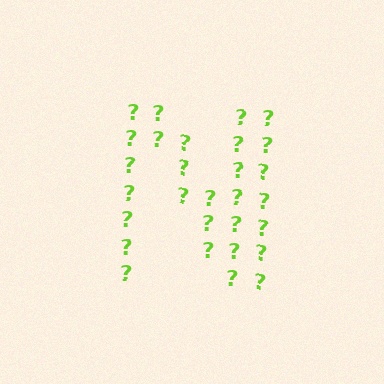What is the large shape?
The large shape is the letter N.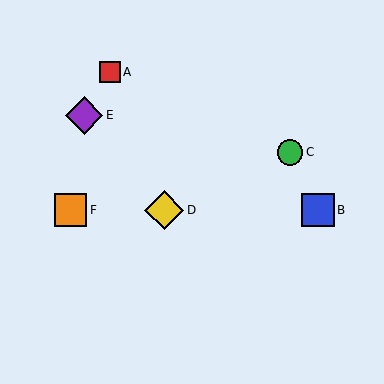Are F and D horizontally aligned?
Yes, both are at y≈210.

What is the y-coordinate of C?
Object C is at y≈152.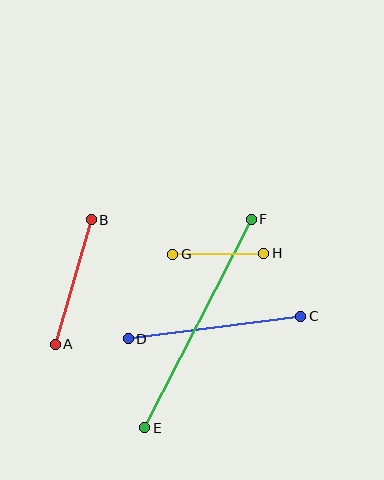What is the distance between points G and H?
The distance is approximately 91 pixels.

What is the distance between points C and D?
The distance is approximately 174 pixels.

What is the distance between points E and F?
The distance is approximately 234 pixels.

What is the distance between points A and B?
The distance is approximately 130 pixels.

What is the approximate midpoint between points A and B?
The midpoint is at approximately (73, 282) pixels.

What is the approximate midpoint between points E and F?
The midpoint is at approximately (198, 323) pixels.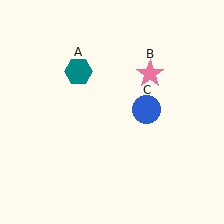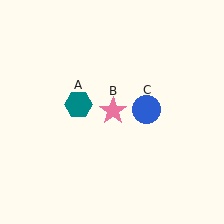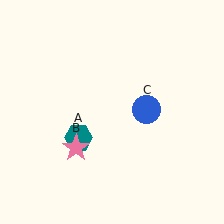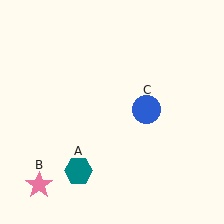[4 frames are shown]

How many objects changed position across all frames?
2 objects changed position: teal hexagon (object A), pink star (object B).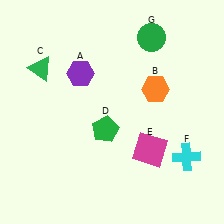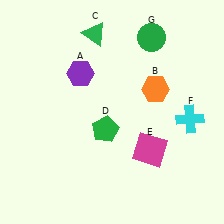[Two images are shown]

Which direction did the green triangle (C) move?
The green triangle (C) moved right.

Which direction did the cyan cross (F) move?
The cyan cross (F) moved up.